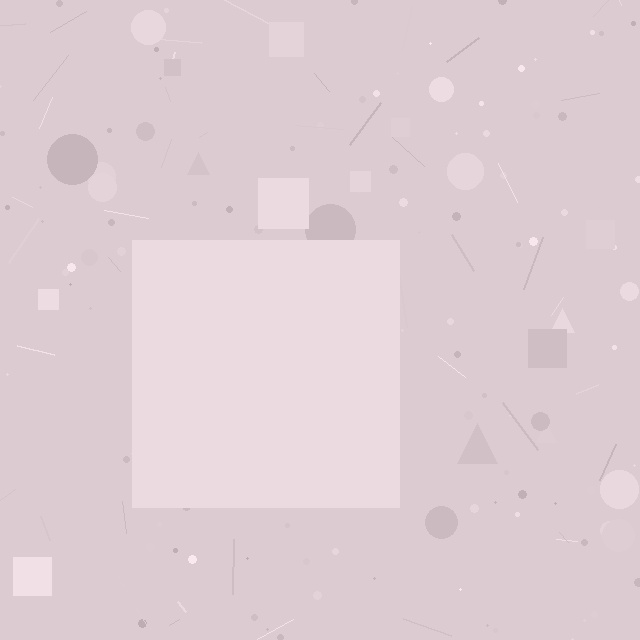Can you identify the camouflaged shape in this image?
The camouflaged shape is a square.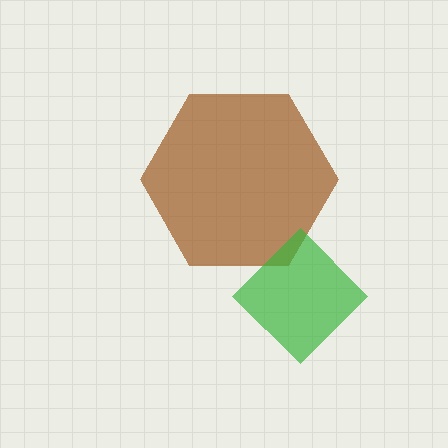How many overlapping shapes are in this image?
There are 2 overlapping shapes in the image.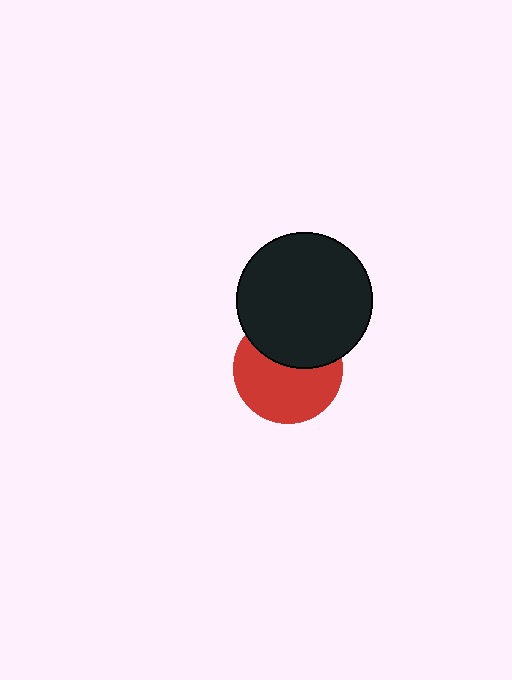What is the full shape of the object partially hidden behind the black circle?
The partially hidden object is a red circle.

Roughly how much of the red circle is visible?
About half of it is visible (roughly 61%).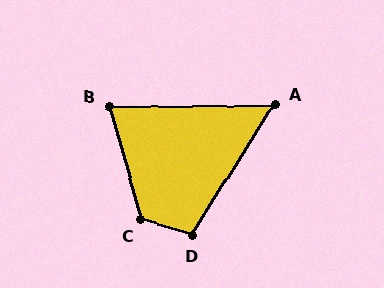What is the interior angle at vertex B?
Approximately 75 degrees (acute).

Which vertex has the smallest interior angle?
A, at approximately 57 degrees.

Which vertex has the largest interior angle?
C, at approximately 123 degrees.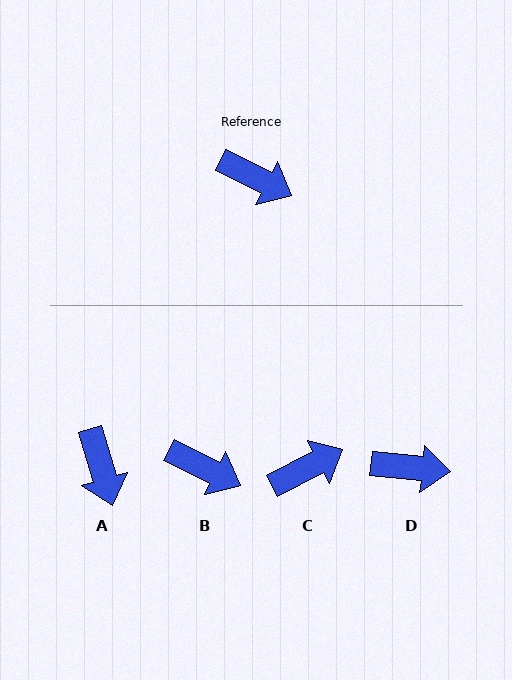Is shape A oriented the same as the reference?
No, it is off by about 47 degrees.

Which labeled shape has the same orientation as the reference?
B.